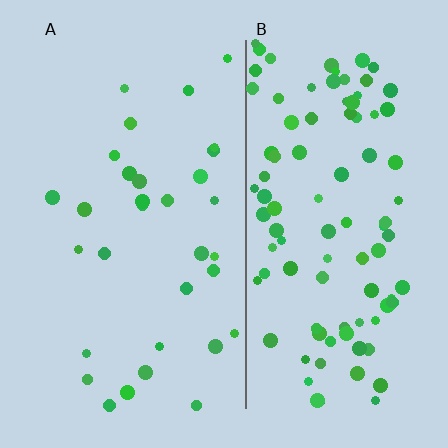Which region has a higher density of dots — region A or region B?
B (the right).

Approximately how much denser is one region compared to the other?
Approximately 3.2× — region B over region A.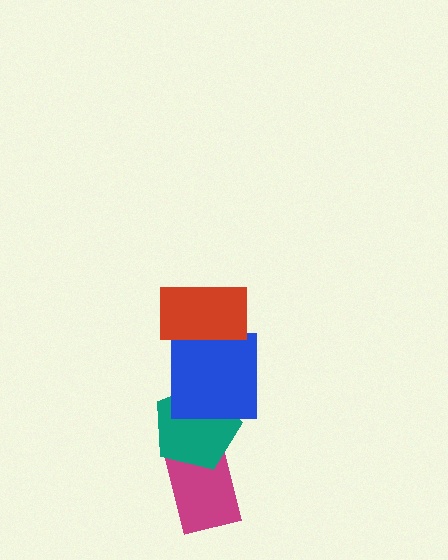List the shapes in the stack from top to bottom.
From top to bottom: the red rectangle, the blue square, the teal pentagon, the magenta rectangle.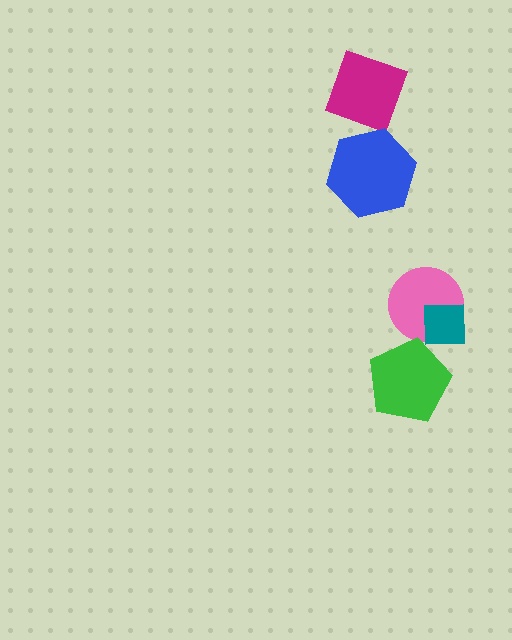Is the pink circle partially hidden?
Yes, it is partially covered by another shape.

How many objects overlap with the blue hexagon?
1 object overlaps with the blue hexagon.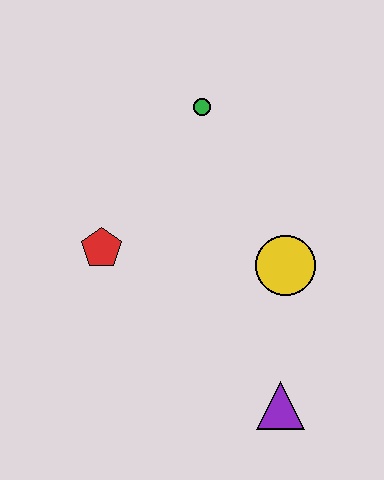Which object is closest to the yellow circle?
The purple triangle is closest to the yellow circle.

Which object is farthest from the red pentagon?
The purple triangle is farthest from the red pentagon.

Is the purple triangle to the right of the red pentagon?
Yes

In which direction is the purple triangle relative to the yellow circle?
The purple triangle is below the yellow circle.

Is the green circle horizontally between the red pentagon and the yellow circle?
Yes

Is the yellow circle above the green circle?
No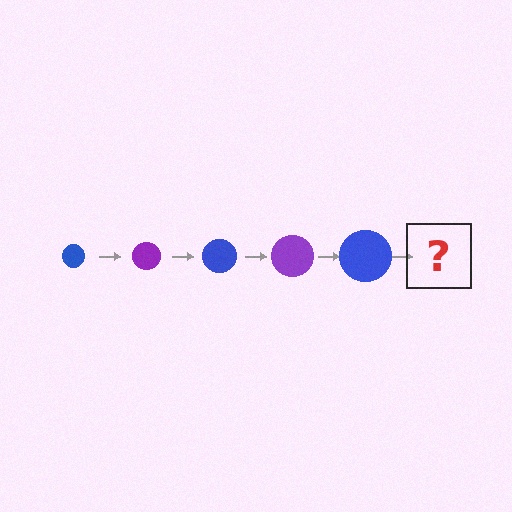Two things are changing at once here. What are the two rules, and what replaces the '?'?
The two rules are that the circle grows larger each step and the color cycles through blue and purple. The '?' should be a purple circle, larger than the previous one.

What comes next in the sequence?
The next element should be a purple circle, larger than the previous one.